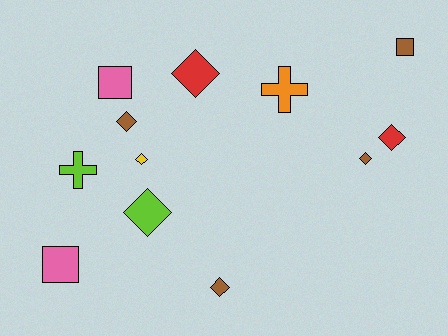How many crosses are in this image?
There are 2 crosses.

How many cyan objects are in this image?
There are no cyan objects.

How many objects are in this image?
There are 12 objects.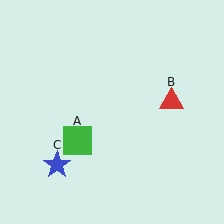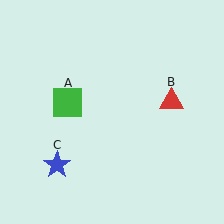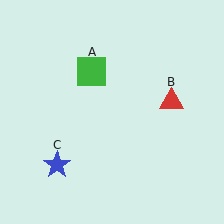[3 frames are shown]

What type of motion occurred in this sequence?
The green square (object A) rotated clockwise around the center of the scene.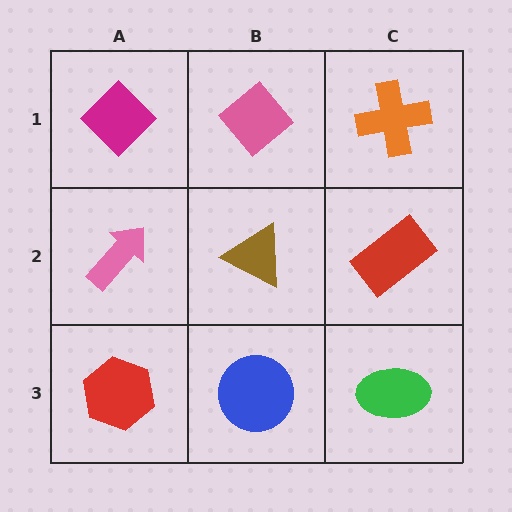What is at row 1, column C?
An orange cross.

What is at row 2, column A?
A pink arrow.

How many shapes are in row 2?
3 shapes.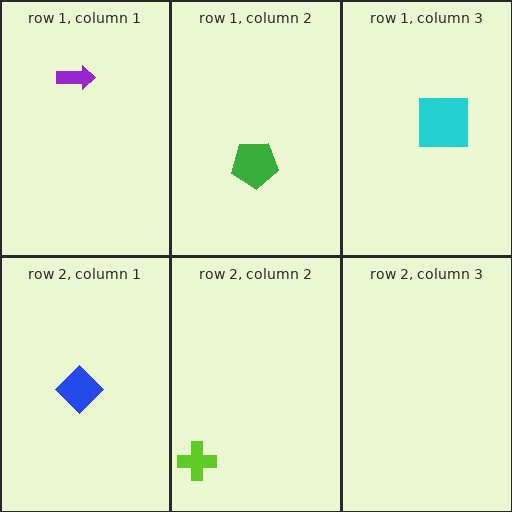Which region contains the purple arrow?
The row 1, column 1 region.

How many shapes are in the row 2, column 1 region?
1.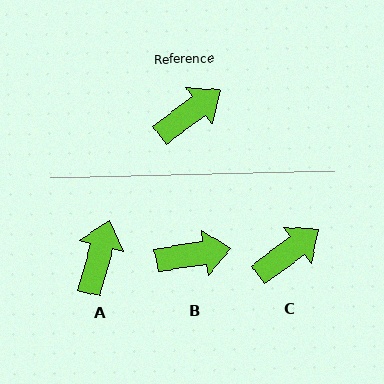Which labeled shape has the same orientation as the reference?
C.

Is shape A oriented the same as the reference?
No, it is off by about 38 degrees.